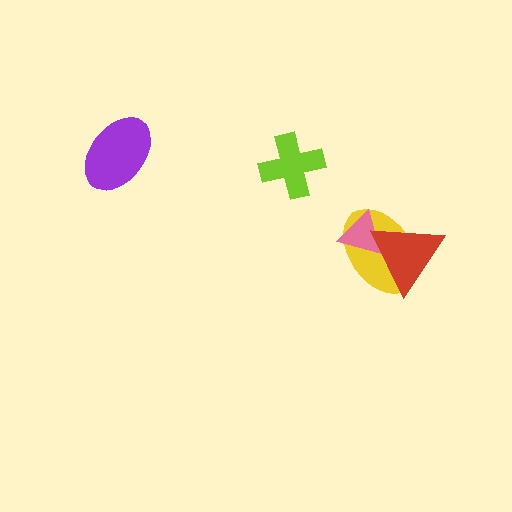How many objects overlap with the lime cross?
0 objects overlap with the lime cross.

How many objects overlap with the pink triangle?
2 objects overlap with the pink triangle.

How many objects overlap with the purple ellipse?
0 objects overlap with the purple ellipse.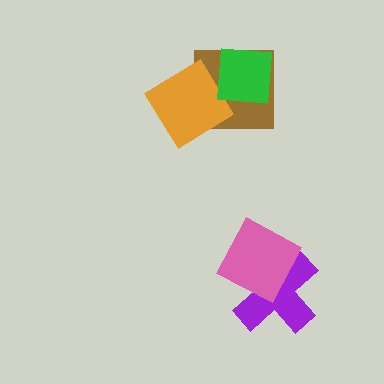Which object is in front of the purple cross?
The pink diamond is in front of the purple cross.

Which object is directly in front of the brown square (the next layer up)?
The orange diamond is directly in front of the brown square.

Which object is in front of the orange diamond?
The green square is in front of the orange diamond.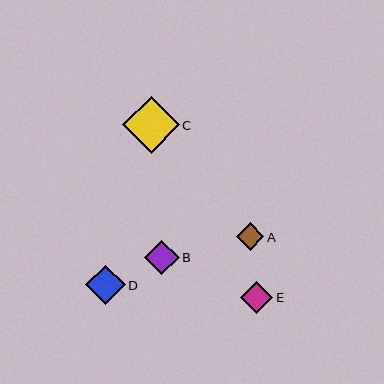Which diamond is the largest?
Diamond C is the largest with a size of approximately 56 pixels.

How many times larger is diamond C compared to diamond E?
Diamond C is approximately 1.8 times the size of diamond E.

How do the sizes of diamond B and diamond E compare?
Diamond B and diamond E are approximately the same size.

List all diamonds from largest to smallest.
From largest to smallest: C, D, B, E, A.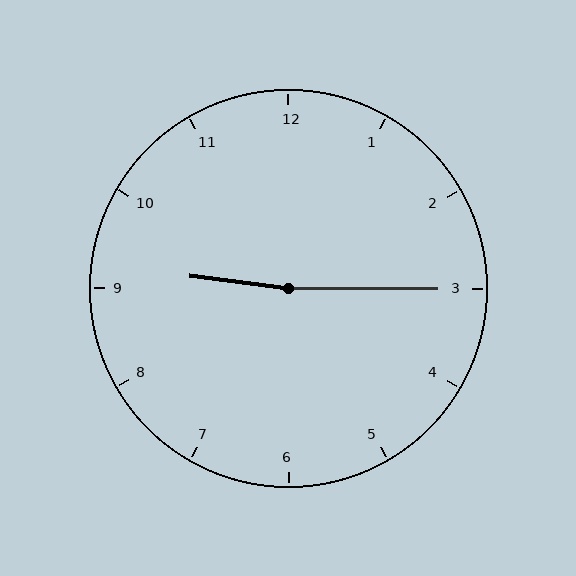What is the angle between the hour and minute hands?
Approximately 172 degrees.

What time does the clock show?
9:15.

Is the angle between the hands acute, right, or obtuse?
It is obtuse.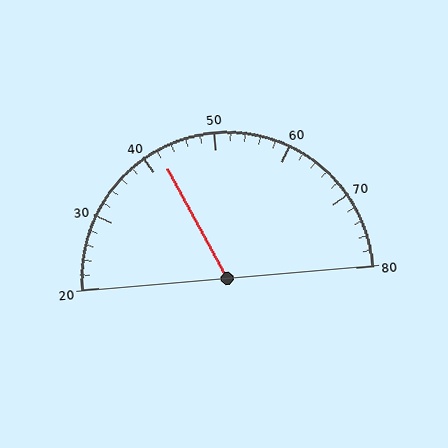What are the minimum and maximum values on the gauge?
The gauge ranges from 20 to 80.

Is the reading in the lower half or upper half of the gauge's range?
The reading is in the lower half of the range (20 to 80).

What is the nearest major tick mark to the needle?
The nearest major tick mark is 40.